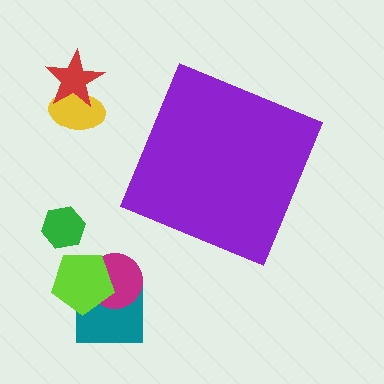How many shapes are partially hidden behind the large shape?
0 shapes are partially hidden.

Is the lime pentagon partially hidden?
No, the lime pentagon is fully visible.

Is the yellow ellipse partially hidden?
No, the yellow ellipse is fully visible.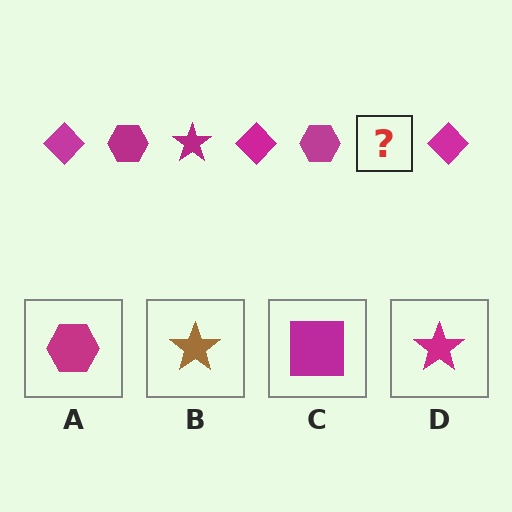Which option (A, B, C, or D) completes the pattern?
D.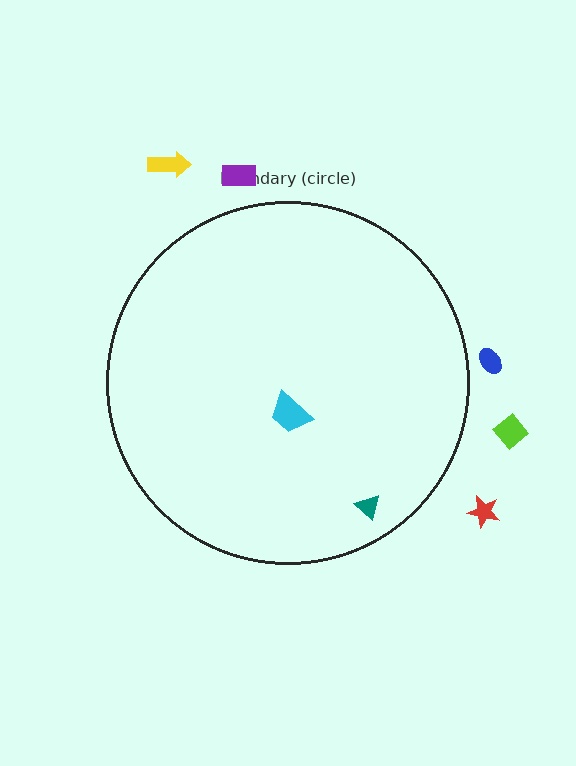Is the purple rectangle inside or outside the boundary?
Outside.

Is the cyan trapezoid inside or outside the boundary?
Inside.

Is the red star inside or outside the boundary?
Outside.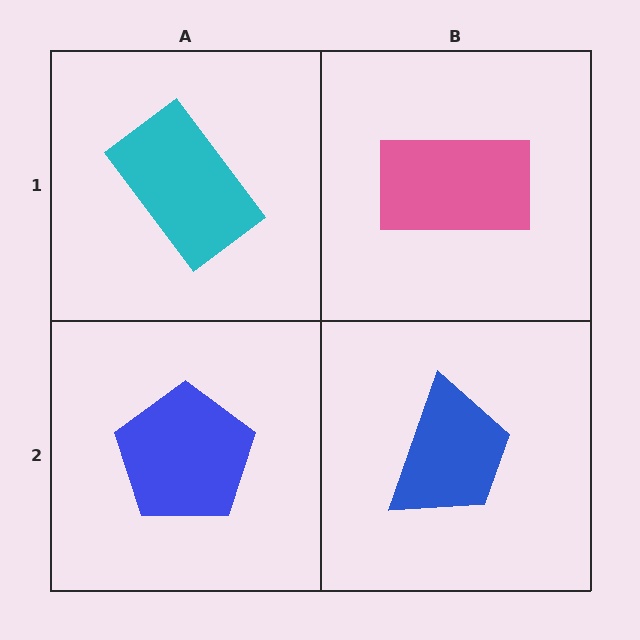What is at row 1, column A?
A cyan rectangle.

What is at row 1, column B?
A pink rectangle.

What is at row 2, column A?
A blue pentagon.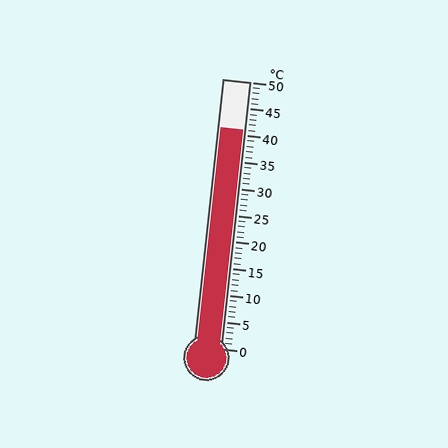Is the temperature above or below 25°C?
The temperature is above 25°C.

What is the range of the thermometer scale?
The thermometer scale ranges from 0°C to 50°C.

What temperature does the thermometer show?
The thermometer shows approximately 41°C.